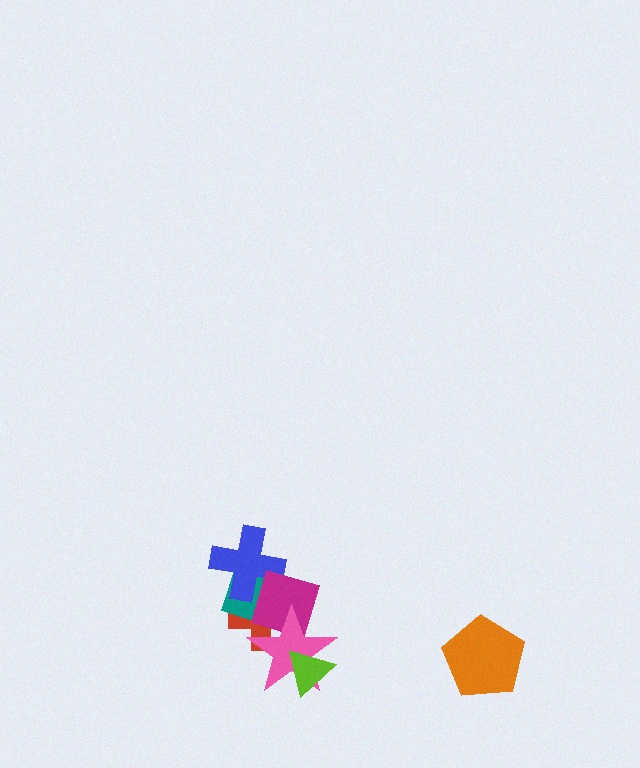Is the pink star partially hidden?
Yes, it is partially covered by another shape.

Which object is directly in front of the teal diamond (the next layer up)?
The blue cross is directly in front of the teal diamond.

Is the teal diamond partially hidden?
Yes, it is partially covered by another shape.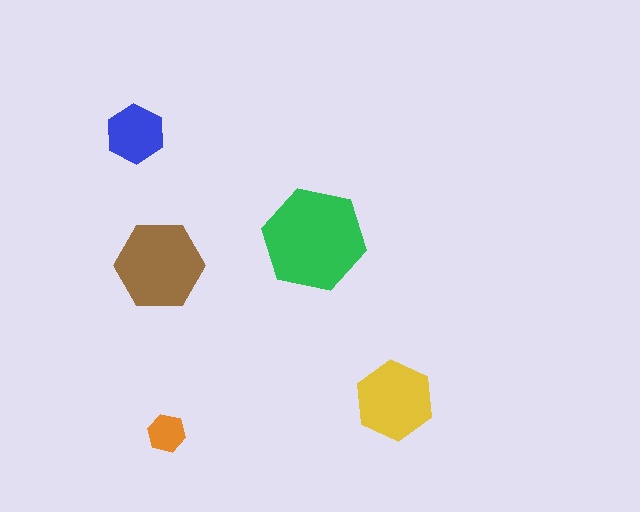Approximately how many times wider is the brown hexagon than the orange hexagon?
About 2.5 times wider.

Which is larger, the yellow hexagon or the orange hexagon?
The yellow one.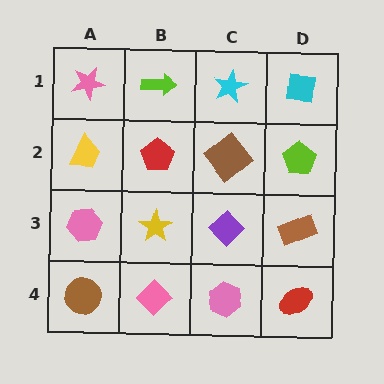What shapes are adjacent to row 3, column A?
A yellow trapezoid (row 2, column A), a brown circle (row 4, column A), a yellow star (row 3, column B).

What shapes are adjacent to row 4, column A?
A pink hexagon (row 3, column A), a pink diamond (row 4, column B).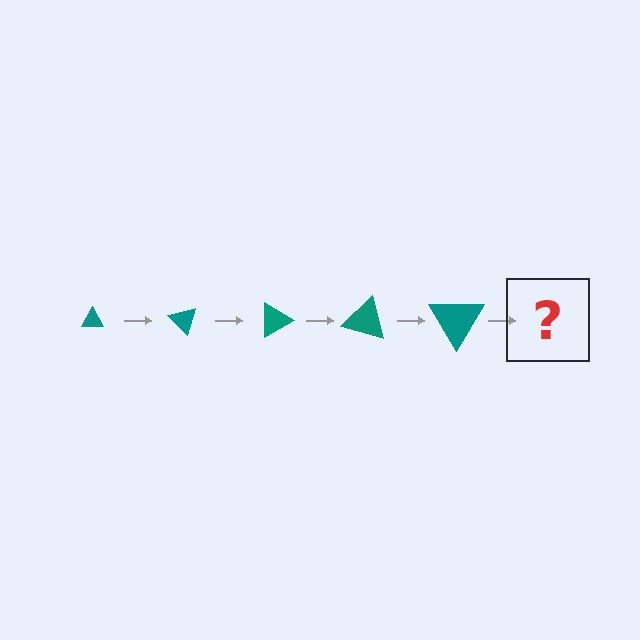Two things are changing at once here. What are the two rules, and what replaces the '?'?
The two rules are that the triangle grows larger each step and it rotates 45 degrees each step. The '?' should be a triangle, larger than the previous one and rotated 225 degrees from the start.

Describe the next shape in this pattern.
It should be a triangle, larger than the previous one and rotated 225 degrees from the start.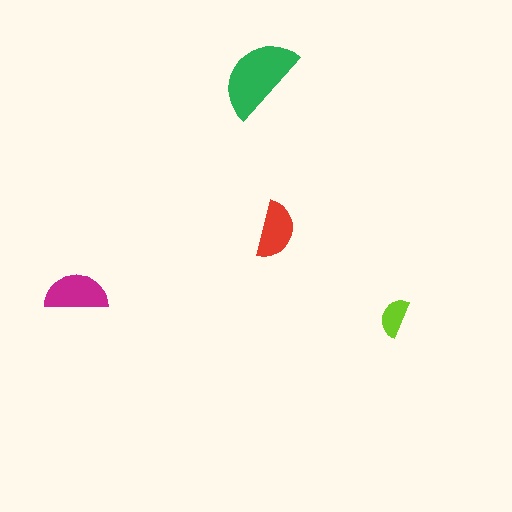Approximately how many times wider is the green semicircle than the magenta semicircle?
About 1.5 times wider.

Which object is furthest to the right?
The lime semicircle is rightmost.